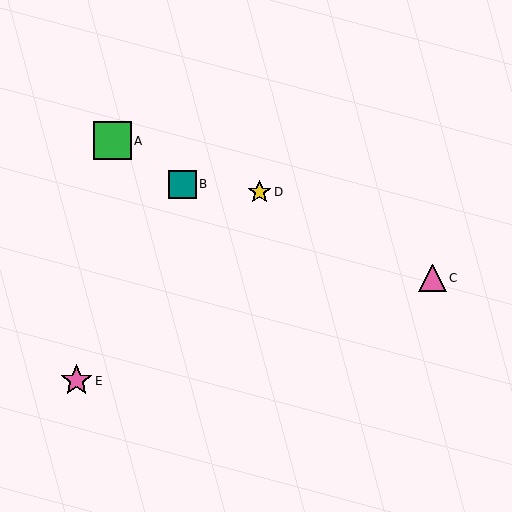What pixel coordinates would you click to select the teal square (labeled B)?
Click at (182, 184) to select the teal square B.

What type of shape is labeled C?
Shape C is a pink triangle.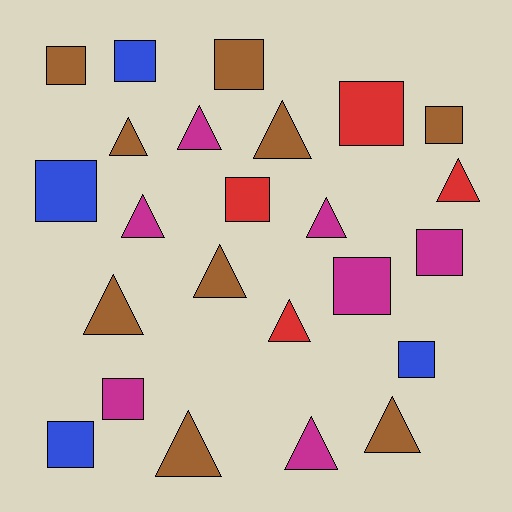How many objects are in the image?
There are 24 objects.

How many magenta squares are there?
There are 3 magenta squares.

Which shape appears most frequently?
Square, with 12 objects.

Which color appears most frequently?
Brown, with 9 objects.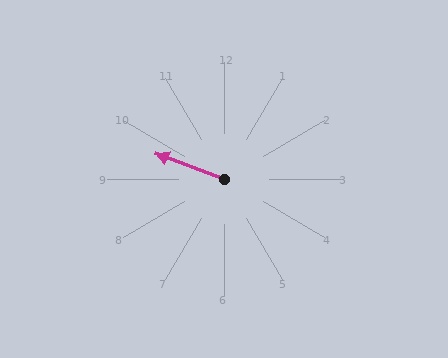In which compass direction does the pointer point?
West.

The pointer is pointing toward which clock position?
Roughly 10 o'clock.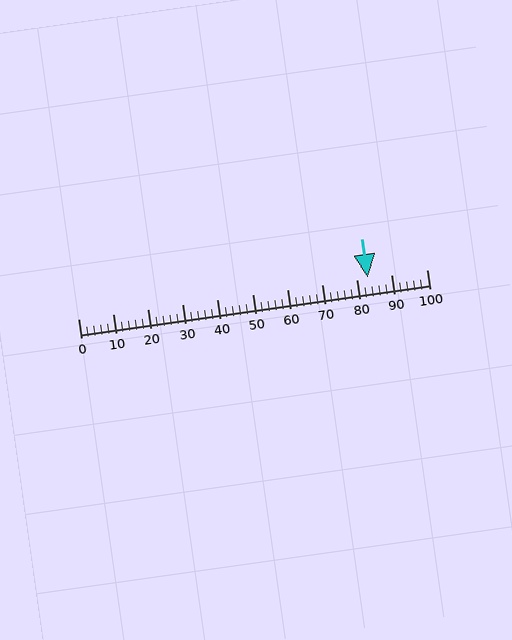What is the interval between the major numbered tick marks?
The major tick marks are spaced 10 units apart.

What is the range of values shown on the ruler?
The ruler shows values from 0 to 100.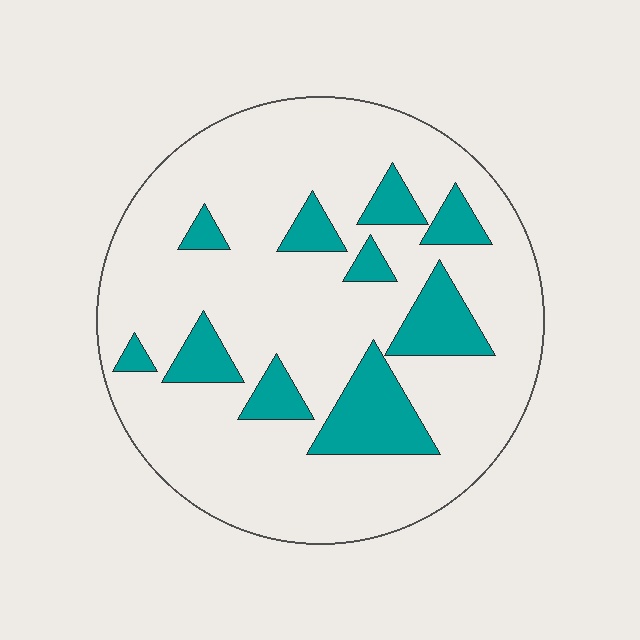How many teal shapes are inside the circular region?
10.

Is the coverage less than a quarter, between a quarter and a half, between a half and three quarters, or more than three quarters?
Less than a quarter.